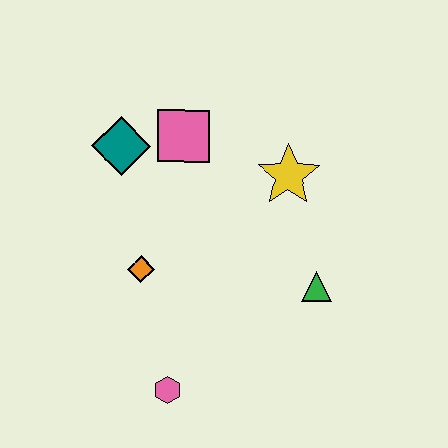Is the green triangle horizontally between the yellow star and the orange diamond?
No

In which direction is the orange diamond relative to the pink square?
The orange diamond is below the pink square.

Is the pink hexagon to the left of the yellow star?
Yes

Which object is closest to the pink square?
The teal diamond is closest to the pink square.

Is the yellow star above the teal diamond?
No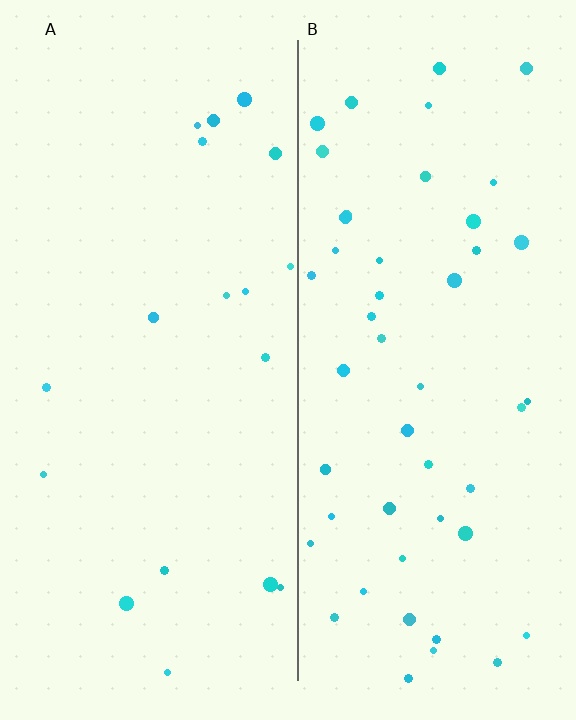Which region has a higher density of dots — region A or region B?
B (the right).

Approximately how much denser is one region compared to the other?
Approximately 2.7× — region B over region A.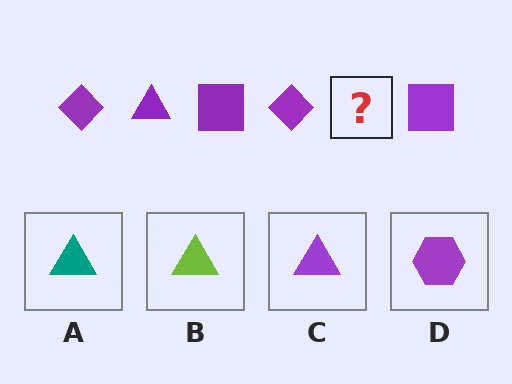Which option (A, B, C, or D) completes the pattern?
C.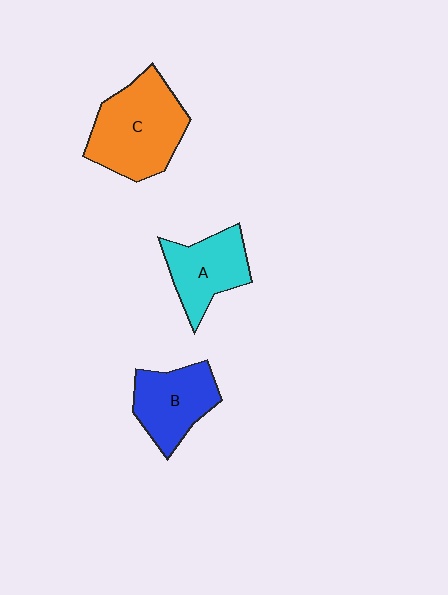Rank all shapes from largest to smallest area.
From largest to smallest: C (orange), B (blue), A (cyan).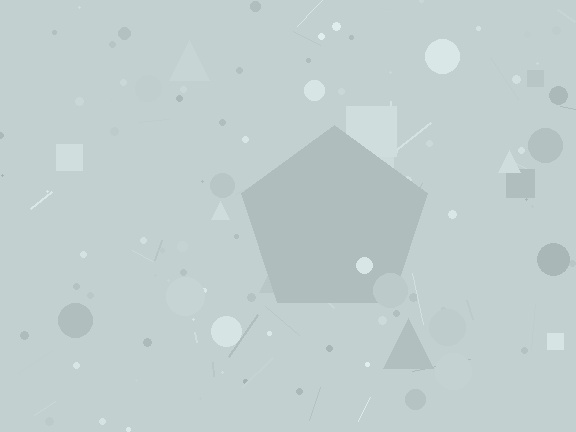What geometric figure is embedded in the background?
A pentagon is embedded in the background.